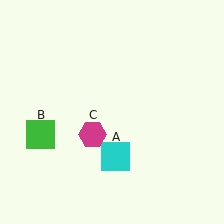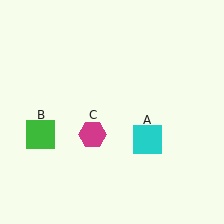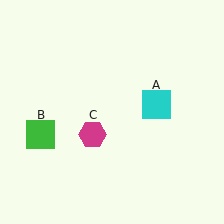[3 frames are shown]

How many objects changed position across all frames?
1 object changed position: cyan square (object A).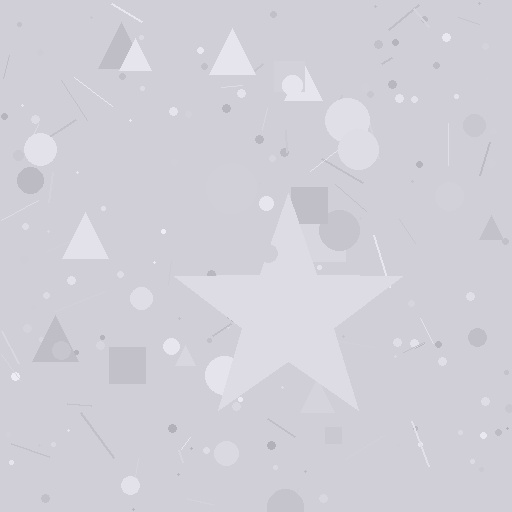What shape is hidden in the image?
A star is hidden in the image.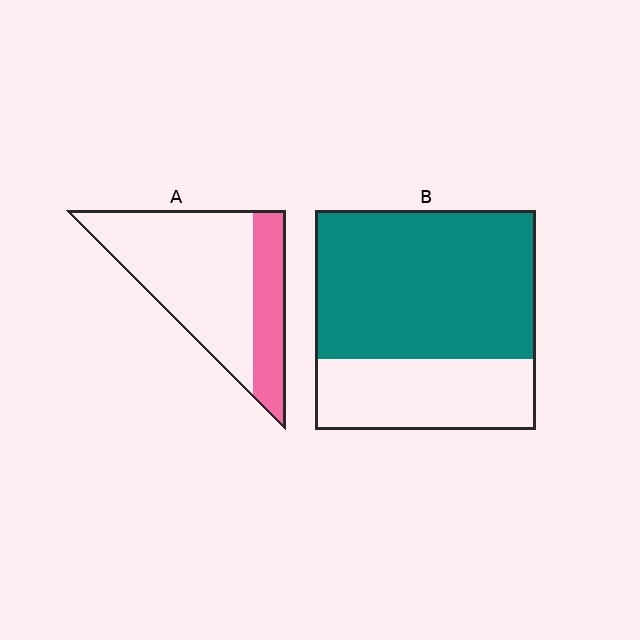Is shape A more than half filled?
No.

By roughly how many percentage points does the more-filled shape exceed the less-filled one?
By roughly 40 percentage points (B over A).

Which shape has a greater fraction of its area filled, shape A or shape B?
Shape B.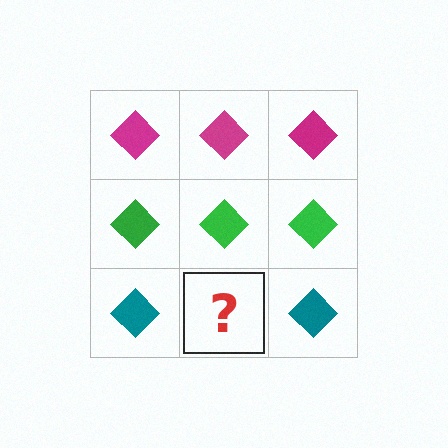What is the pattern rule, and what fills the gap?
The rule is that each row has a consistent color. The gap should be filled with a teal diamond.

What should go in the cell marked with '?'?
The missing cell should contain a teal diamond.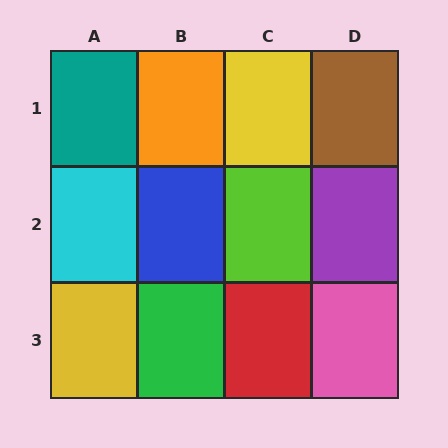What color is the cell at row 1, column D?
Brown.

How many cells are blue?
1 cell is blue.